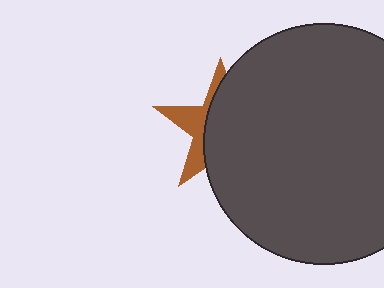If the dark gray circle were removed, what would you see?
You would see the complete brown star.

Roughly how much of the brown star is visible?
A small part of it is visible (roughly 34%).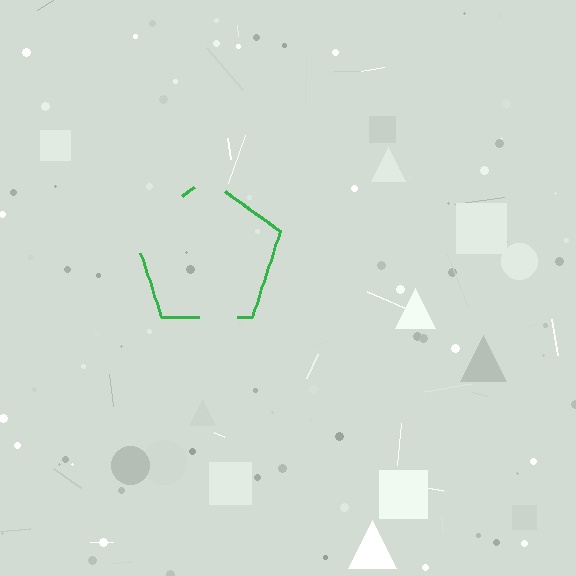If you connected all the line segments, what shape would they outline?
They would outline a pentagon.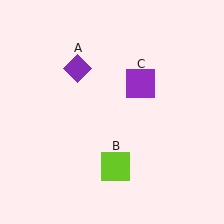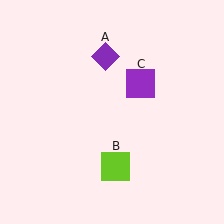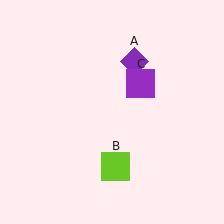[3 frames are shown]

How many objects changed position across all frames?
1 object changed position: purple diamond (object A).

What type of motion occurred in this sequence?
The purple diamond (object A) rotated clockwise around the center of the scene.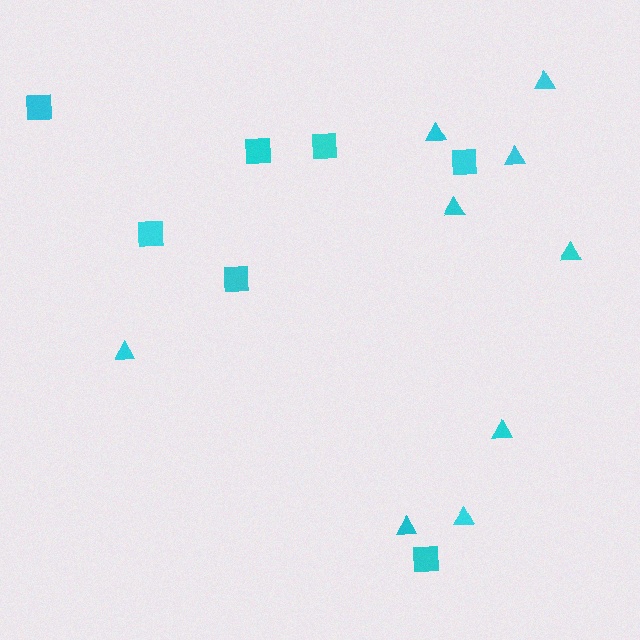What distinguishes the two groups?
There are 2 groups: one group of triangles (9) and one group of squares (7).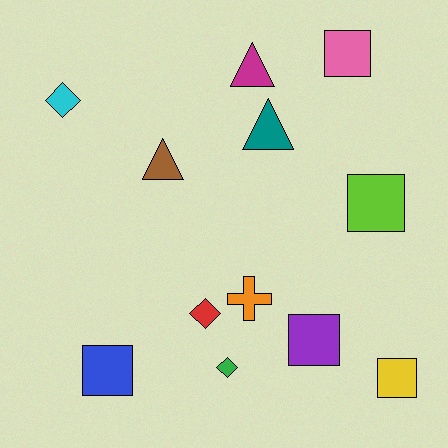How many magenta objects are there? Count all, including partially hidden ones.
There is 1 magenta object.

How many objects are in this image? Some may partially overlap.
There are 12 objects.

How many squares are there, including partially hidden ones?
There are 5 squares.